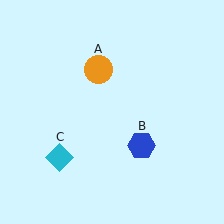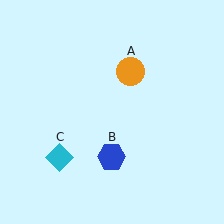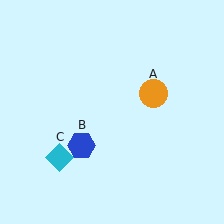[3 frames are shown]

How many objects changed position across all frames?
2 objects changed position: orange circle (object A), blue hexagon (object B).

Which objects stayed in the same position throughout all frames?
Cyan diamond (object C) remained stationary.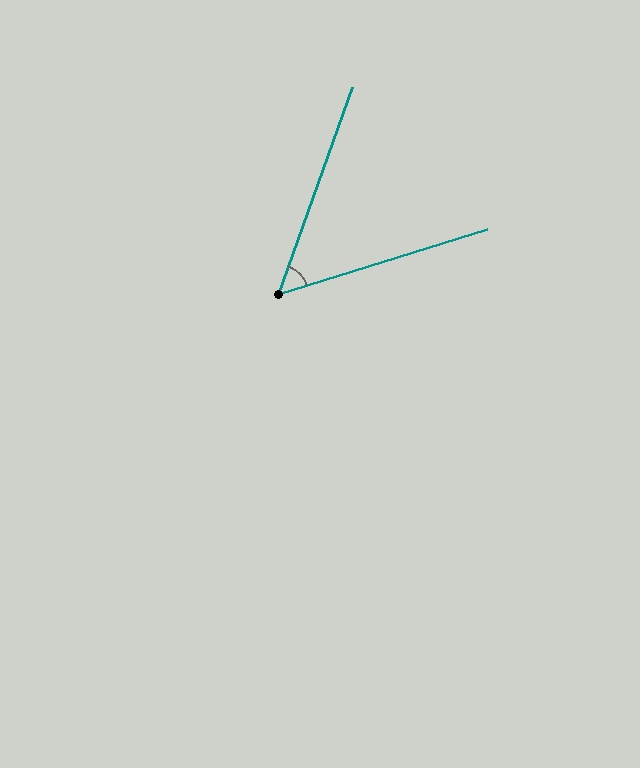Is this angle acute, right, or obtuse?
It is acute.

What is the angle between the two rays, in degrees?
Approximately 53 degrees.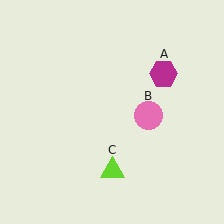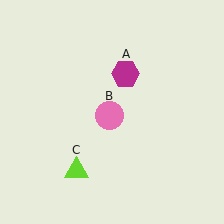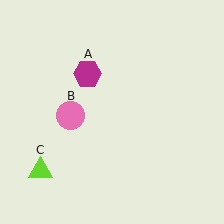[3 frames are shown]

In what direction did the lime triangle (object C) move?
The lime triangle (object C) moved left.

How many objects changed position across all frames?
3 objects changed position: magenta hexagon (object A), pink circle (object B), lime triangle (object C).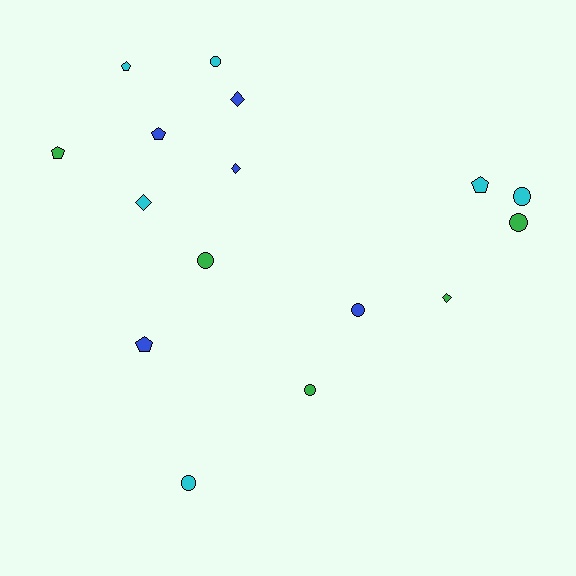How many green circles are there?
There are 3 green circles.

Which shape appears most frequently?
Circle, with 7 objects.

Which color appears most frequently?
Cyan, with 6 objects.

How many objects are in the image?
There are 16 objects.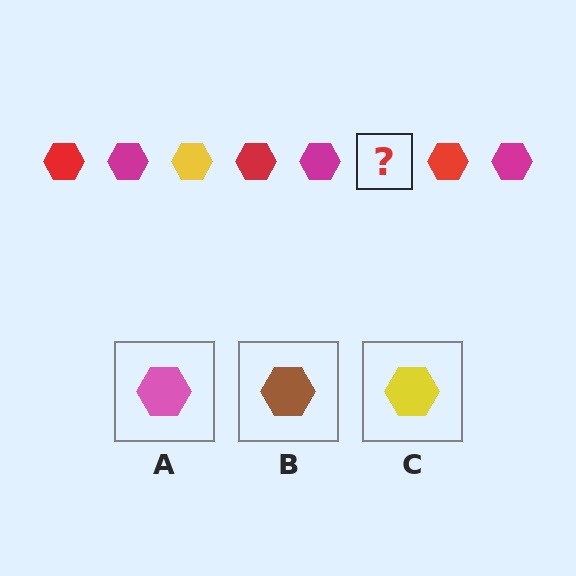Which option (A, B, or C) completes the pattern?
C.